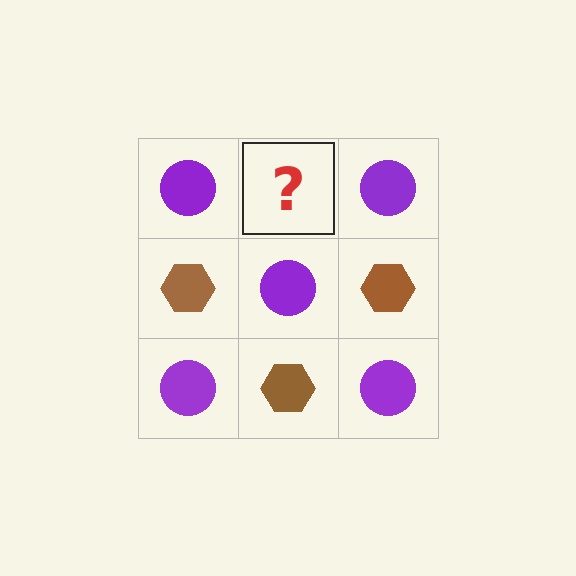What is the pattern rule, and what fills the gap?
The rule is that it alternates purple circle and brown hexagon in a checkerboard pattern. The gap should be filled with a brown hexagon.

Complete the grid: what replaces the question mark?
The question mark should be replaced with a brown hexagon.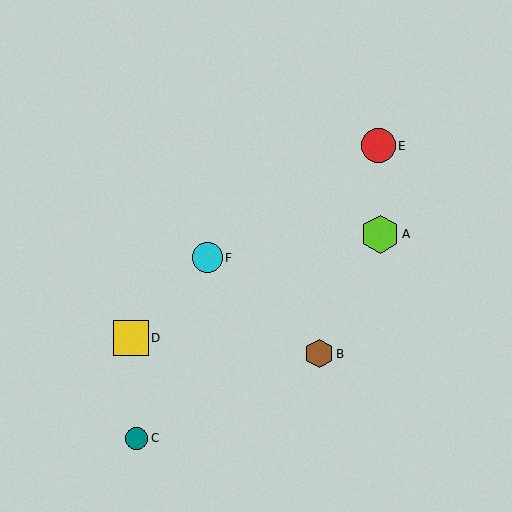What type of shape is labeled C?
Shape C is a teal circle.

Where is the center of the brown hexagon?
The center of the brown hexagon is at (319, 354).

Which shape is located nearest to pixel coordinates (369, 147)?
The red circle (labeled E) at (378, 146) is nearest to that location.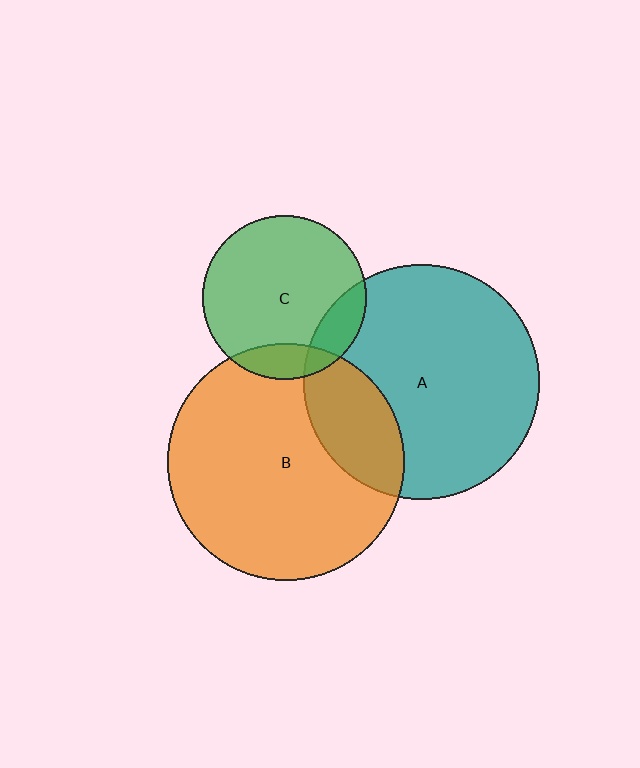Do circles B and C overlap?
Yes.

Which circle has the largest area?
Circle B (orange).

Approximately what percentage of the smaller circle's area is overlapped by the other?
Approximately 15%.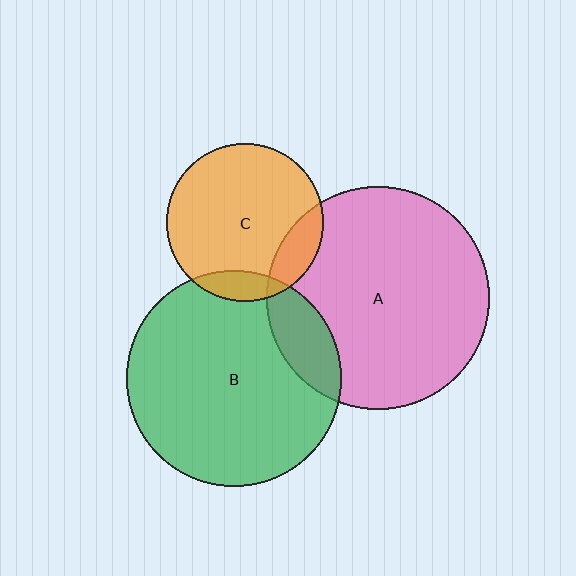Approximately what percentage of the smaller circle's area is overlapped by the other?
Approximately 15%.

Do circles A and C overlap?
Yes.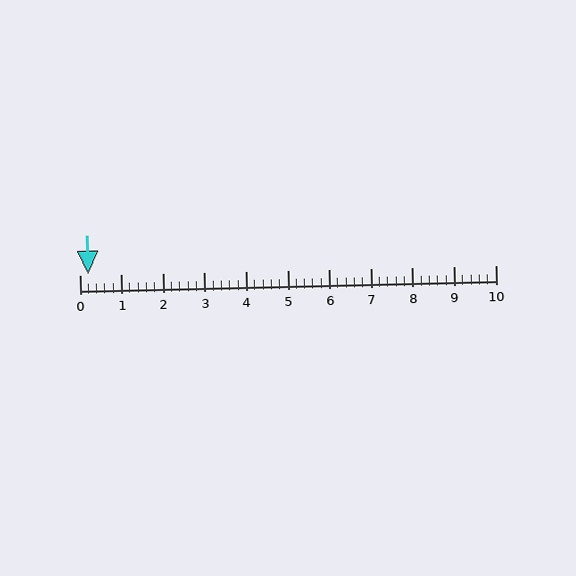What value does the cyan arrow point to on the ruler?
The cyan arrow points to approximately 0.2.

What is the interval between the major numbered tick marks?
The major tick marks are spaced 1 units apart.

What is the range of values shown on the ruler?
The ruler shows values from 0 to 10.